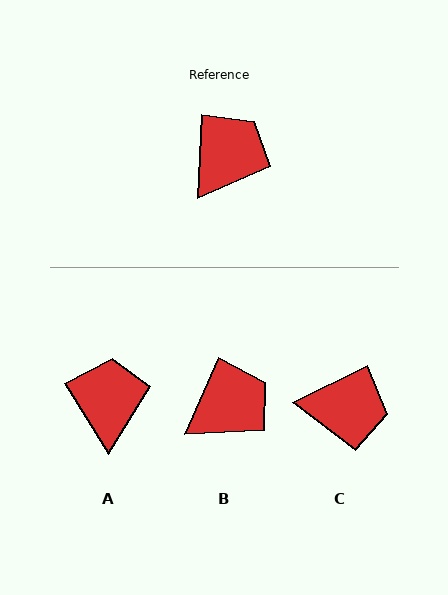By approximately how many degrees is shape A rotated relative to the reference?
Approximately 35 degrees counter-clockwise.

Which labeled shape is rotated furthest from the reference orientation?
C, about 61 degrees away.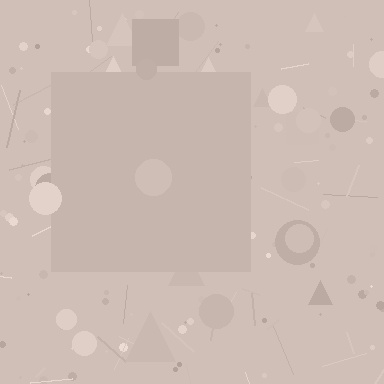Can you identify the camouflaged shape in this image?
The camouflaged shape is a square.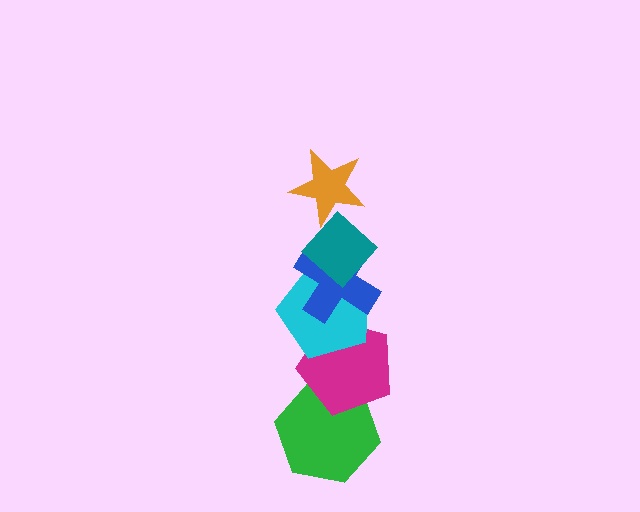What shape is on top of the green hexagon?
The magenta pentagon is on top of the green hexagon.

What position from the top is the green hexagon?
The green hexagon is 6th from the top.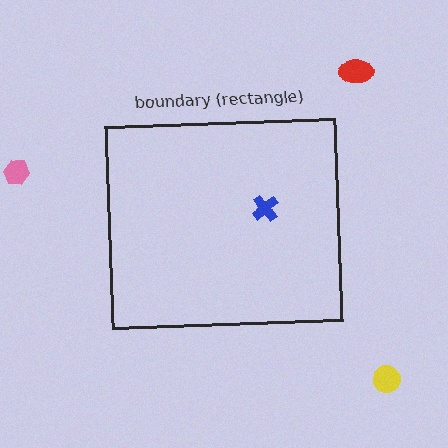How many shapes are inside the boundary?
1 inside, 3 outside.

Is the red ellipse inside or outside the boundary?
Outside.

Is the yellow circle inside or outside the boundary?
Outside.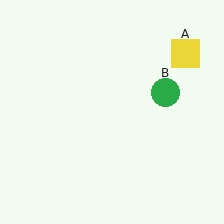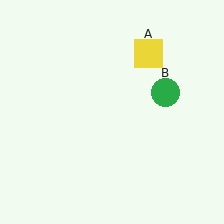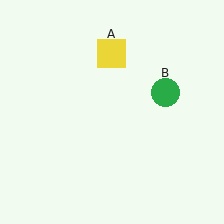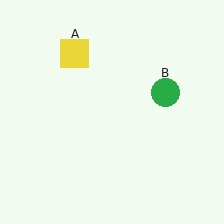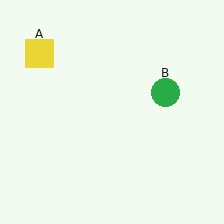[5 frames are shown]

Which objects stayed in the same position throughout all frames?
Green circle (object B) remained stationary.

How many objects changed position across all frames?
1 object changed position: yellow square (object A).